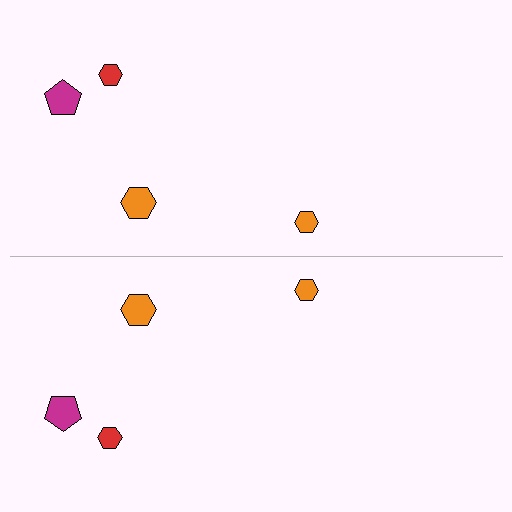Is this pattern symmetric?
Yes, this pattern has bilateral (reflection) symmetry.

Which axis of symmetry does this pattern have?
The pattern has a horizontal axis of symmetry running through the center of the image.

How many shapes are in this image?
There are 8 shapes in this image.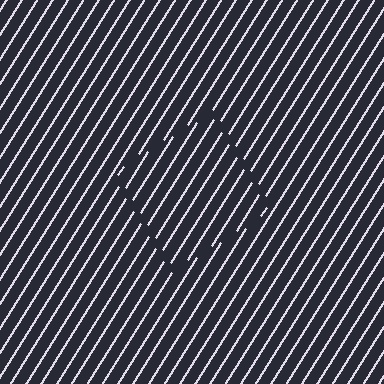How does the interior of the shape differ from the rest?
The interior of the shape contains the same grating, shifted by half a period — the contour is defined by the phase discontinuity where line-ends from the inner and outer gratings abut.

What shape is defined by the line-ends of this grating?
An illusory square. The interior of the shape contains the same grating, shifted by half a period — the contour is defined by the phase discontinuity where line-ends from the inner and outer gratings abut.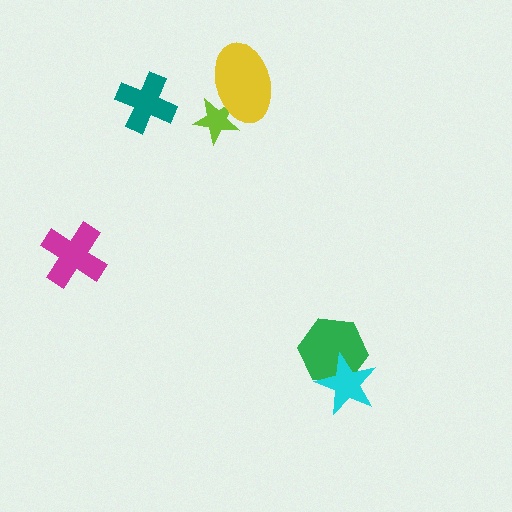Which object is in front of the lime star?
The yellow ellipse is in front of the lime star.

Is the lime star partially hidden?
Yes, it is partially covered by another shape.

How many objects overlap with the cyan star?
1 object overlaps with the cyan star.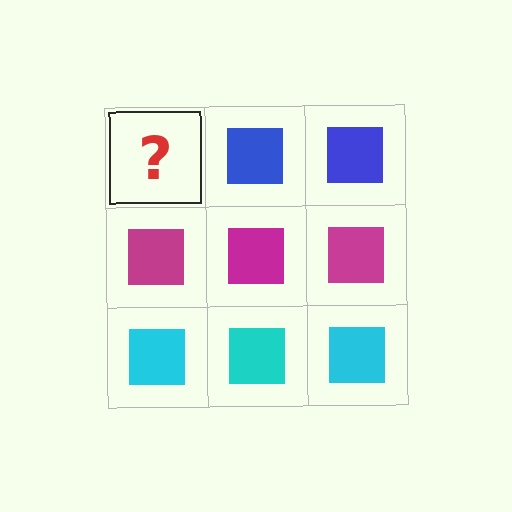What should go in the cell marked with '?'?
The missing cell should contain a blue square.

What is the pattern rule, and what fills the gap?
The rule is that each row has a consistent color. The gap should be filled with a blue square.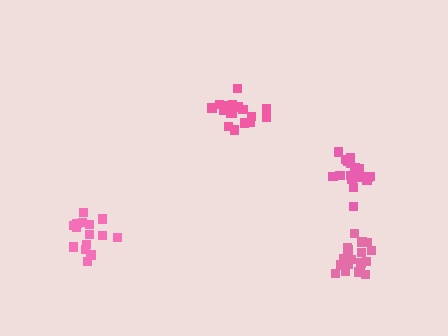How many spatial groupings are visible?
There are 4 spatial groupings.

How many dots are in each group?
Group 1: 15 dots, Group 2: 18 dots, Group 3: 20 dots, Group 4: 18 dots (71 total).